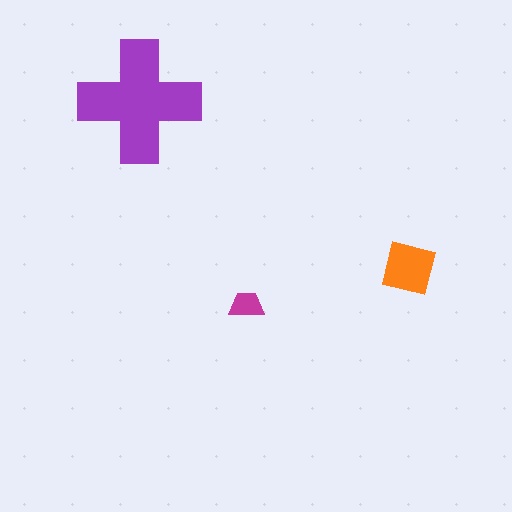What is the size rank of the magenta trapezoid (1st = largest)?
3rd.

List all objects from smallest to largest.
The magenta trapezoid, the orange square, the purple cross.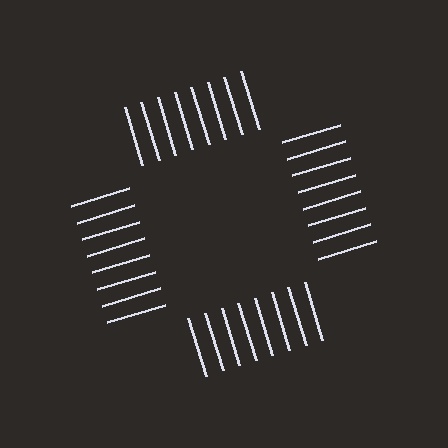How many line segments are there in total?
32 — 8 along each of the 4 edges.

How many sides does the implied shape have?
4 sides — the line-ends trace a square.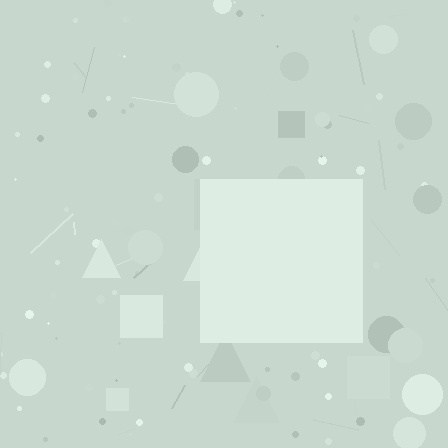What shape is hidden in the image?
A square is hidden in the image.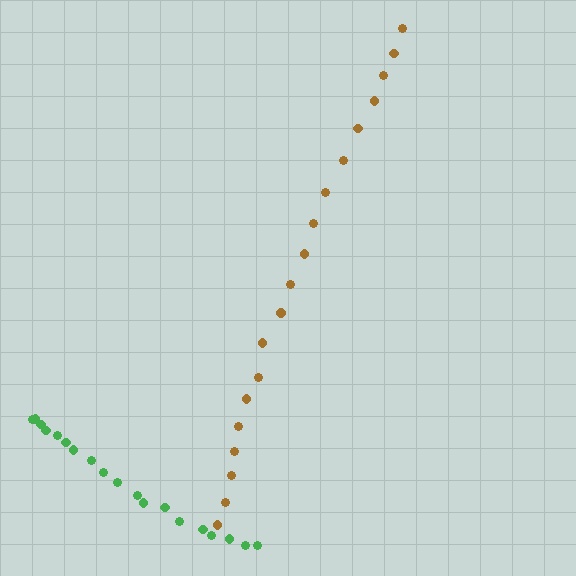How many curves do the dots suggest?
There are 2 distinct paths.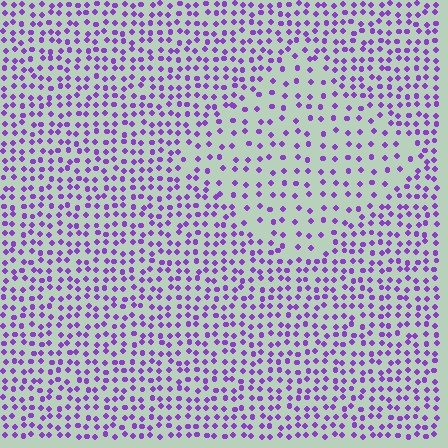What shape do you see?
I see a diamond.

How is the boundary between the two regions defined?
The boundary is defined by a change in element density (approximately 1.9x ratio). All elements are the same color, size, and shape.